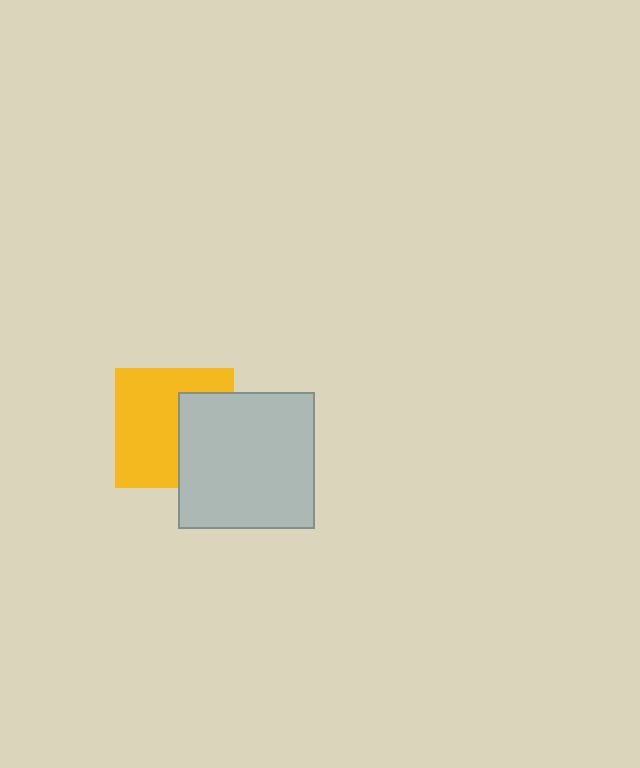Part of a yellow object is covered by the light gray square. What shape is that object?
It is a square.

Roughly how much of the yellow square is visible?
About half of it is visible (roughly 62%).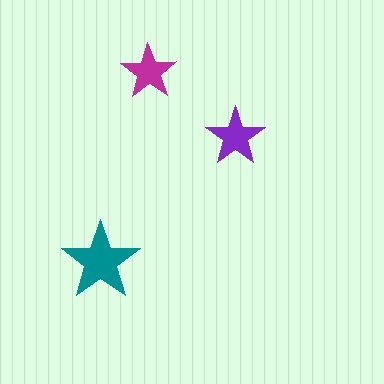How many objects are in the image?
There are 3 objects in the image.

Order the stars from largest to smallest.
the teal one, the purple one, the magenta one.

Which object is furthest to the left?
The teal star is leftmost.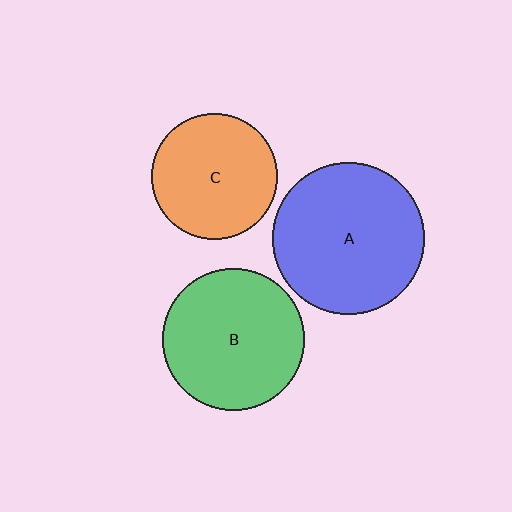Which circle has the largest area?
Circle A (blue).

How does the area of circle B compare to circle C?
Approximately 1.3 times.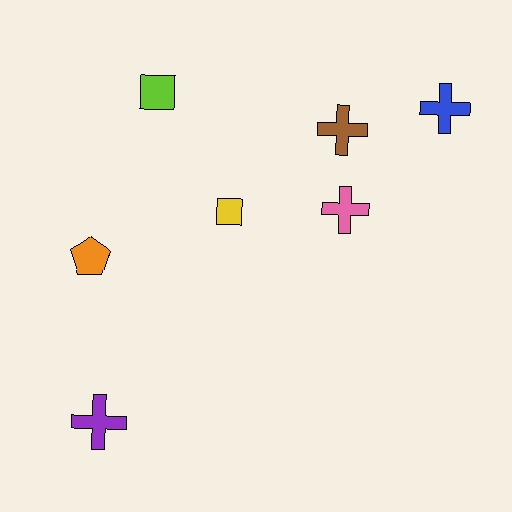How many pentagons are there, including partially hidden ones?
There is 1 pentagon.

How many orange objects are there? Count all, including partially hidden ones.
There is 1 orange object.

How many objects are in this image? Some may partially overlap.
There are 7 objects.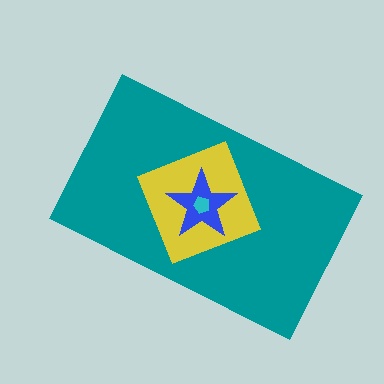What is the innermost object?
The cyan pentagon.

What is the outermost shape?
The teal rectangle.